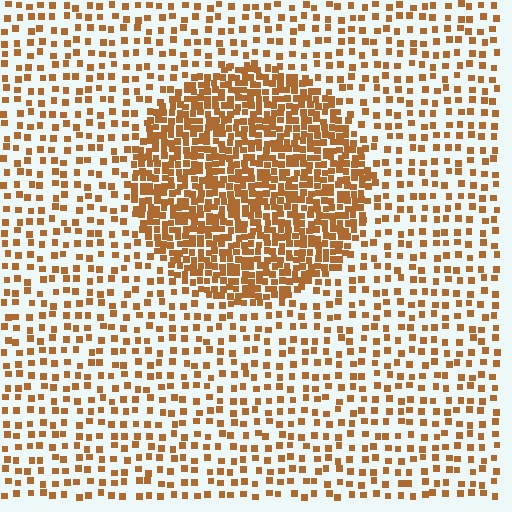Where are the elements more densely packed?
The elements are more densely packed inside the circle boundary.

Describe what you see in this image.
The image contains small brown elements arranged at two different densities. A circle-shaped region is visible where the elements are more densely packed than the surrounding area.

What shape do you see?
I see a circle.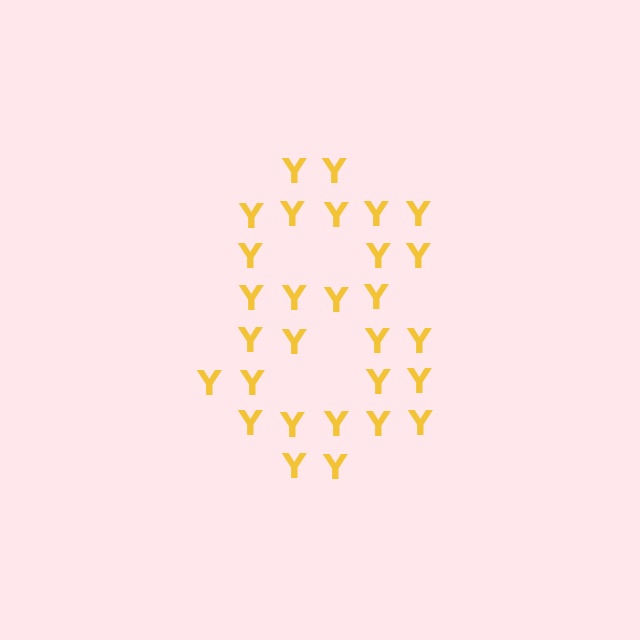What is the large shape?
The large shape is the digit 8.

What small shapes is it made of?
It is made of small letter Y's.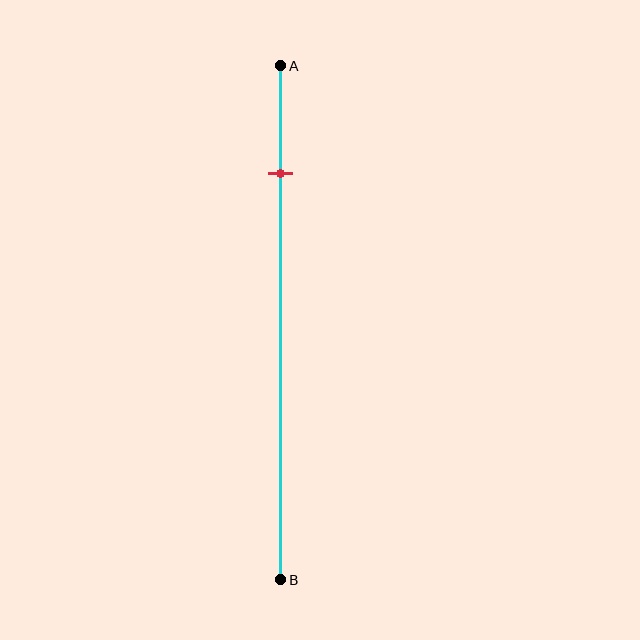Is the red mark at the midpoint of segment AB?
No, the mark is at about 20% from A, not at the 50% midpoint.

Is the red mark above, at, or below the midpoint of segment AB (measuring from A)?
The red mark is above the midpoint of segment AB.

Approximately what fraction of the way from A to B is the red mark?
The red mark is approximately 20% of the way from A to B.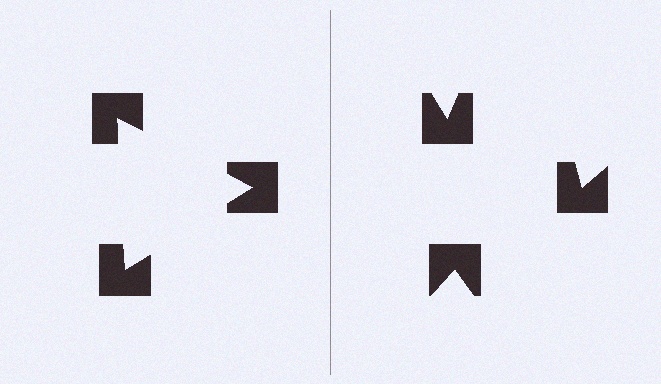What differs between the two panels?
The notched squares are positioned identically on both sides; only the wedge orientations differ. On the left they align to a triangle; on the right they are misaligned.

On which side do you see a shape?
An illusory triangle appears on the left side. On the right side the wedge cuts are rotated, so no coherent shape forms.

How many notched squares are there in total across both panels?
6 — 3 on each side.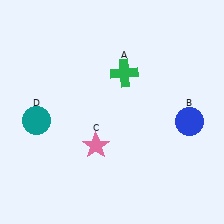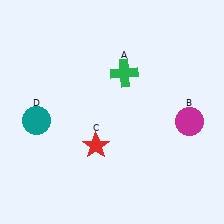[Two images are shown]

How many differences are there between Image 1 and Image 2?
There are 2 differences between the two images.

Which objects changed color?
B changed from blue to magenta. C changed from pink to red.